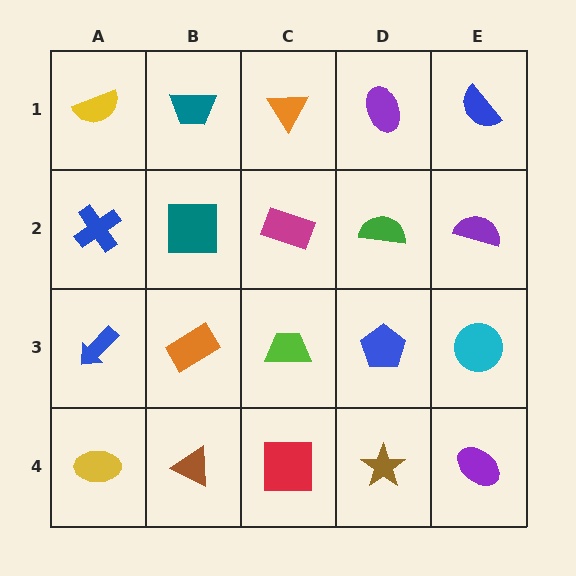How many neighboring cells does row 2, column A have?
3.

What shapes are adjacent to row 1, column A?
A blue cross (row 2, column A), a teal trapezoid (row 1, column B).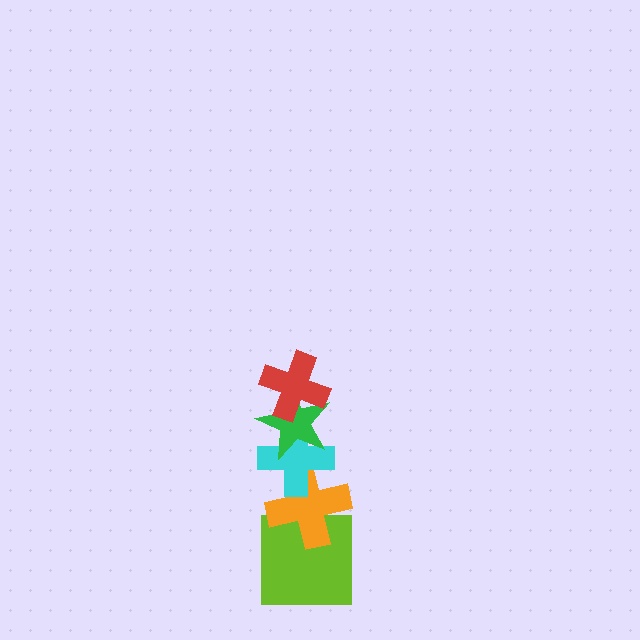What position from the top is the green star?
The green star is 2nd from the top.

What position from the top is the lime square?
The lime square is 5th from the top.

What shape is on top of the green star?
The red cross is on top of the green star.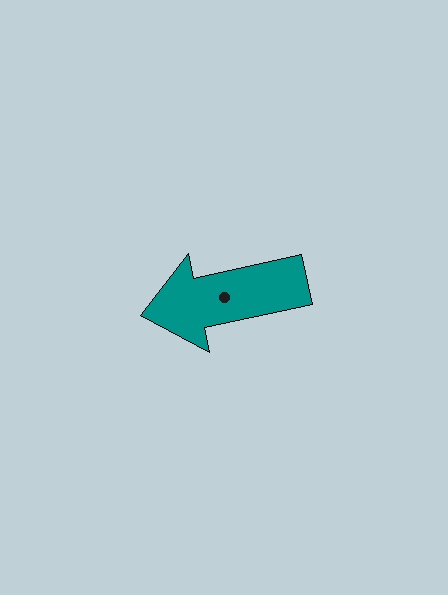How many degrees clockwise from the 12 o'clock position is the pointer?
Approximately 258 degrees.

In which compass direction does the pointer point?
West.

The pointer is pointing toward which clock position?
Roughly 9 o'clock.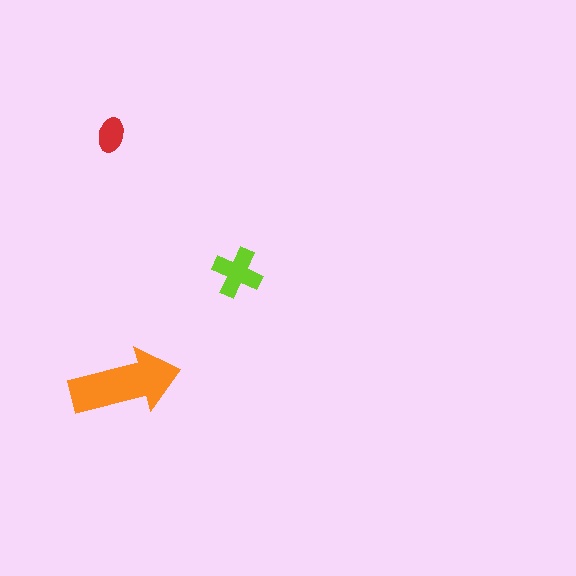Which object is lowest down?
The orange arrow is bottommost.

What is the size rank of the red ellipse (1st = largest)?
3rd.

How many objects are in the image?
There are 3 objects in the image.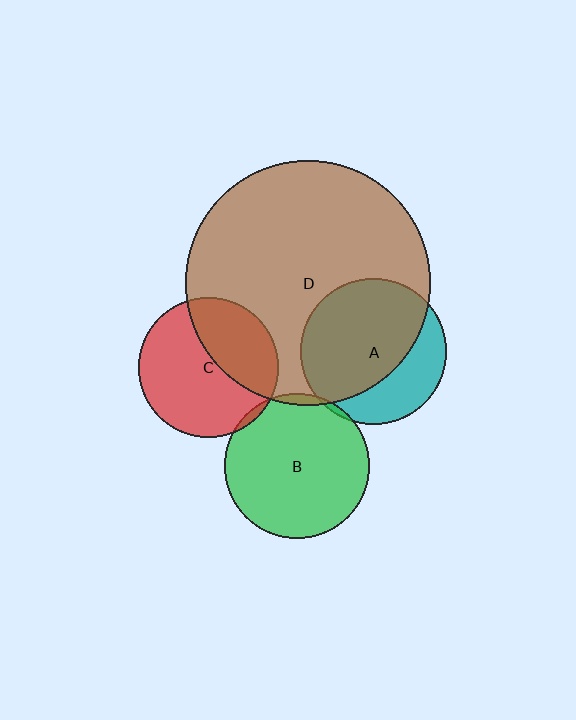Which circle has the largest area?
Circle D (brown).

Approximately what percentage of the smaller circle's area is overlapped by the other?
Approximately 5%.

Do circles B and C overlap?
Yes.